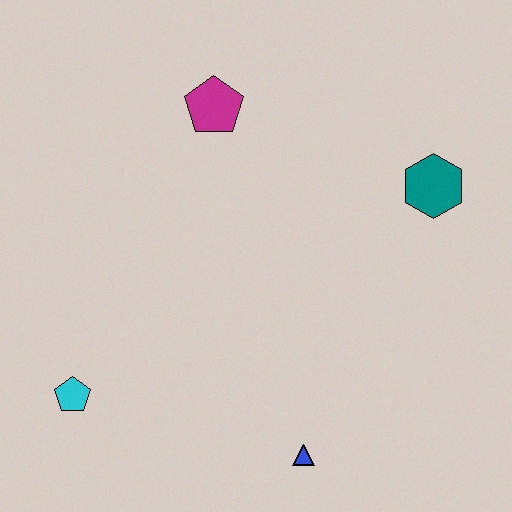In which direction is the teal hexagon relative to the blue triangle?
The teal hexagon is above the blue triangle.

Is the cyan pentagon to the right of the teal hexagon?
No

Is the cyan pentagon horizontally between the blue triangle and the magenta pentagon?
No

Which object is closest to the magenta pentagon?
The teal hexagon is closest to the magenta pentagon.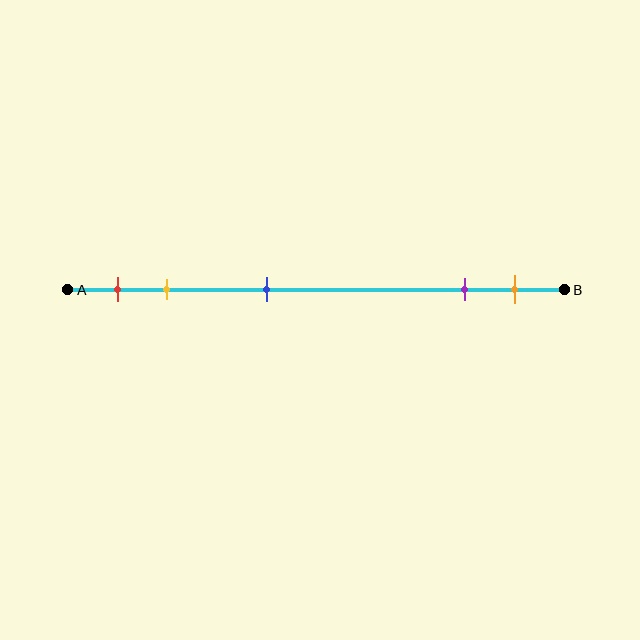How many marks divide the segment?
There are 5 marks dividing the segment.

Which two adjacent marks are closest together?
The purple and orange marks are the closest adjacent pair.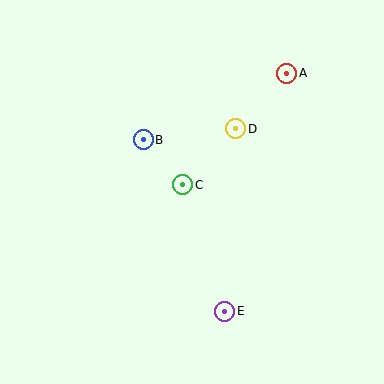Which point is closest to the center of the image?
Point C at (183, 185) is closest to the center.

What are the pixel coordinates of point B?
Point B is at (143, 140).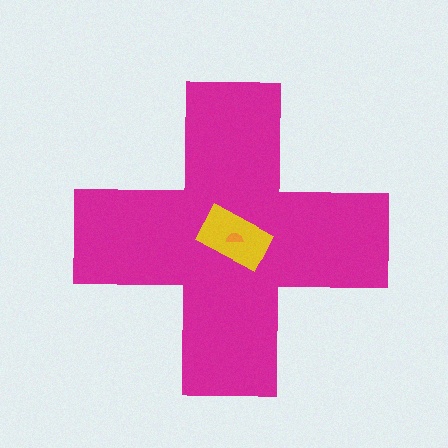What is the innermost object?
The orange semicircle.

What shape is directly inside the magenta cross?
The yellow rectangle.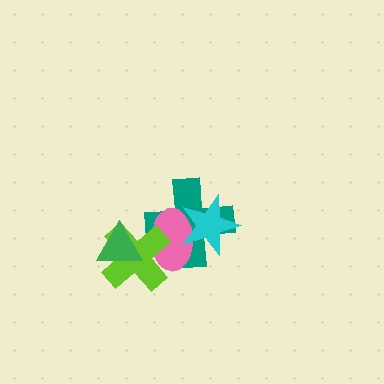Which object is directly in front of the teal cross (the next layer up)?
The pink ellipse is directly in front of the teal cross.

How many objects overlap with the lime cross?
3 objects overlap with the lime cross.